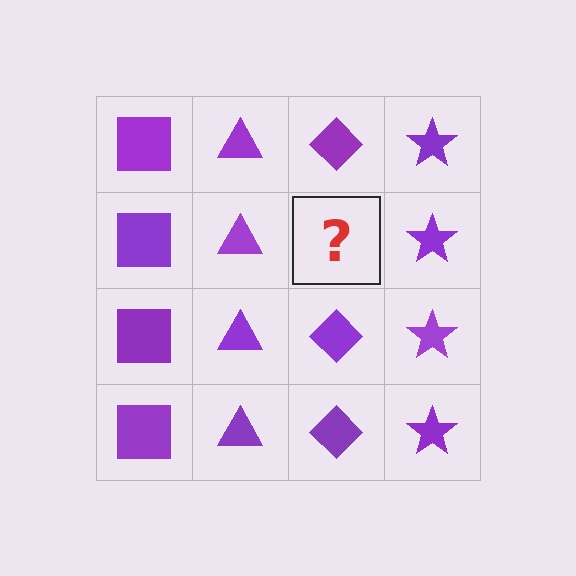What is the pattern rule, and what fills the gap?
The rule is that each column has a consistent shape. The gap should be filled with a purple diamond.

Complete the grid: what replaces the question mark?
The question mark should be replaced with a purple diamond.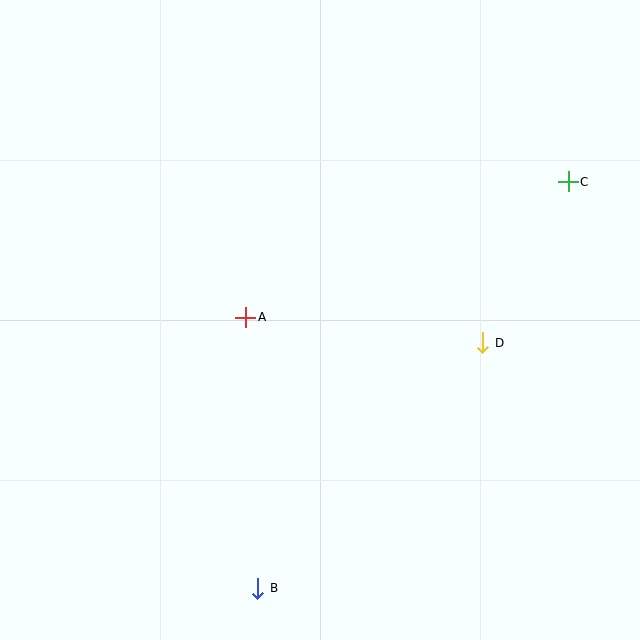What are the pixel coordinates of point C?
Point C is at (568, 182).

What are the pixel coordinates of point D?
Point D is at (483, 343).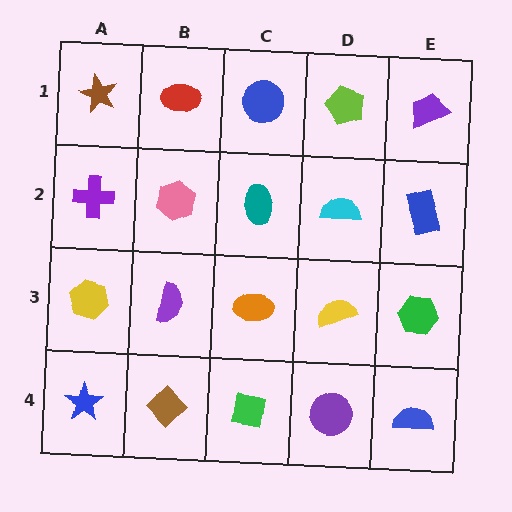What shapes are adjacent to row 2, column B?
A red ellipse (row 1, column B), a purple semicircle (row 3, column B), a purple cross (row 2, column A), a teal ellipse (row 2, column C).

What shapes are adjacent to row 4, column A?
A yellow hexagon (row 3, column A), a brown diamond (row 4, column B).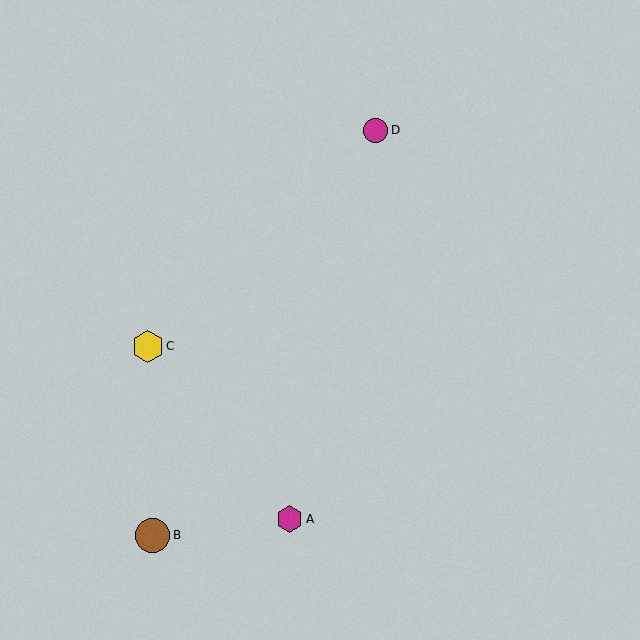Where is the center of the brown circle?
The center of the brown circle is at (153, 535).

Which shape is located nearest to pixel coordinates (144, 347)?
The yellow hexagon (labeled C) at (148, 347) is nearest to that location.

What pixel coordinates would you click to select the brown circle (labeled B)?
Click at (153, 535) to select the brown circle B.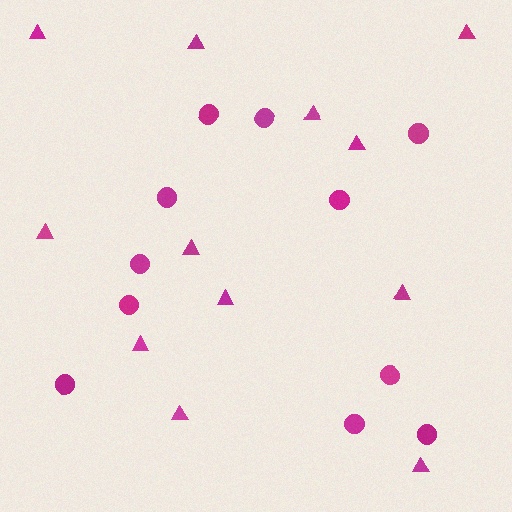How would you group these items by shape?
There are 2 groups: one group of circles (11) and one group of triangles (12).